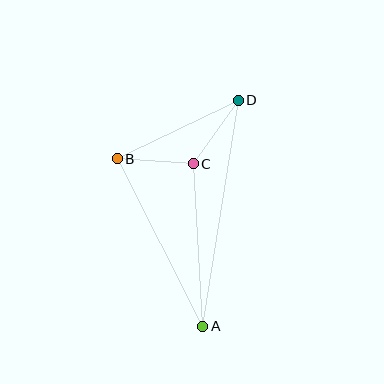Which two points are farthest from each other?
Points A and D are farthest from each other.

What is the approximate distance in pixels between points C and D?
The distance between C and D is approximately 78 pixels.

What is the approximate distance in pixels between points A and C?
The distance between A and C is approximately 163 pixels.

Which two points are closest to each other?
Points B and C are closest to each other.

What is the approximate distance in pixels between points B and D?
The distance between B and D is approximately 134 pixels.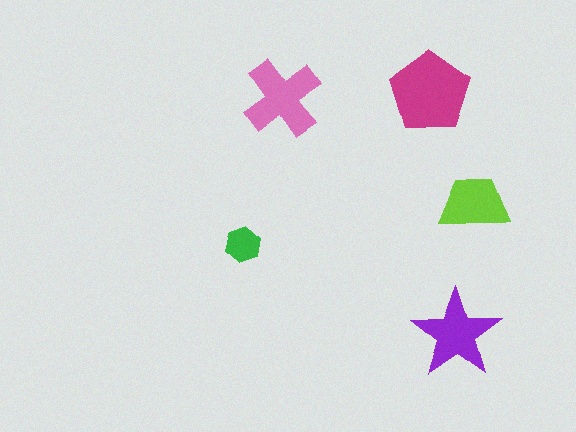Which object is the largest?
The magenta pentagon.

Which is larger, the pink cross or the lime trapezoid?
The pink cross.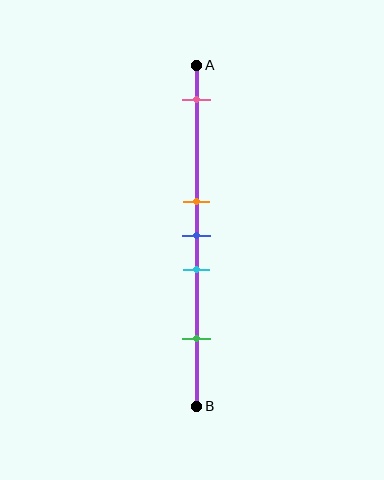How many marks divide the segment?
There are 5 marks dividing the segment.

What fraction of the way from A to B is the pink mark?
The pink mark is approximately 10% (0.1) of the way from A to B.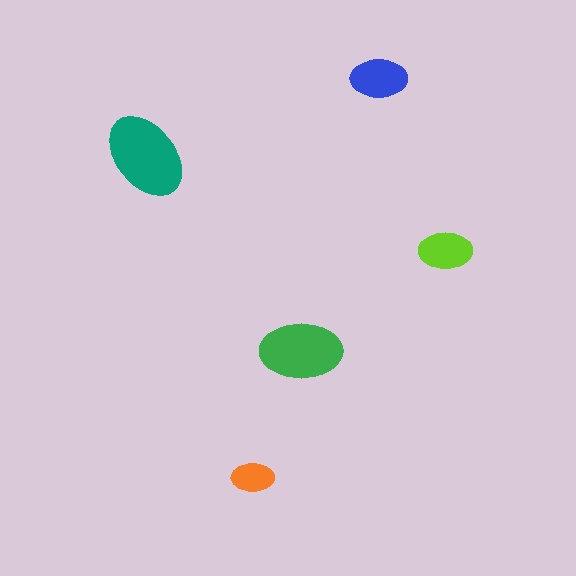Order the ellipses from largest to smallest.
the teal one, the green one, the blue one, the lime one, the orange one.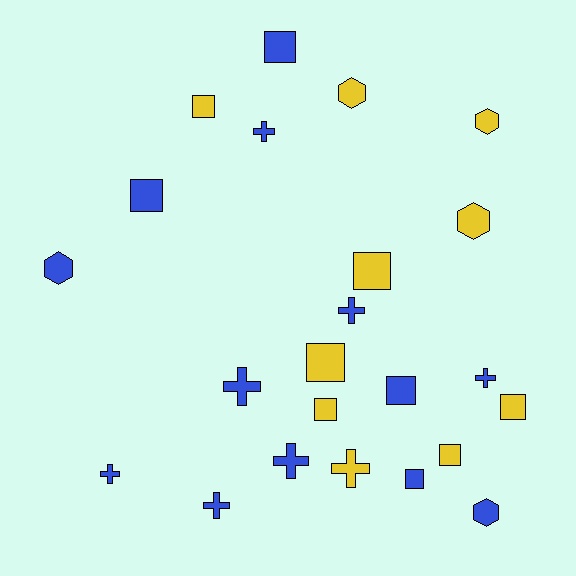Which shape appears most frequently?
Square, with 10 objects.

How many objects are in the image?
There are 23 objects.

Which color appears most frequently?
Blue, with 13 objects.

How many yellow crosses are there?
There is 1 yellow cross.